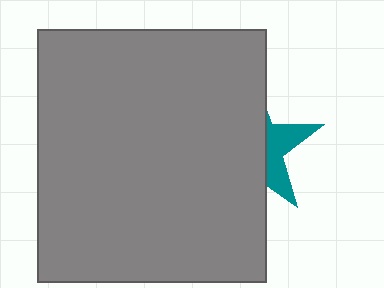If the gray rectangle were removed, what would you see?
You would see the complete teal star.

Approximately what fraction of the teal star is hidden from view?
Roughly 68% of the teal star is hidden behind the gray rectangle.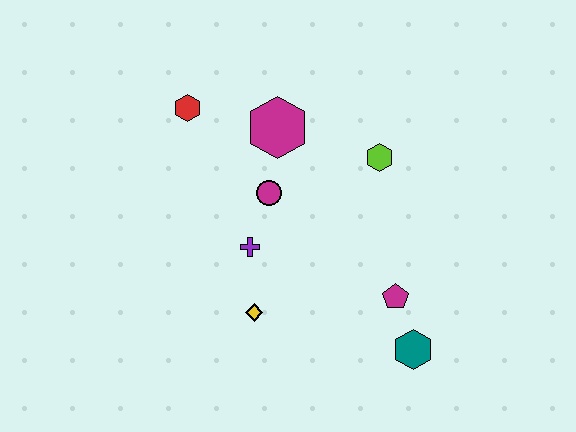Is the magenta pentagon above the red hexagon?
No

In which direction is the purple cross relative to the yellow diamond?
The purple cross is above the yellow diamond.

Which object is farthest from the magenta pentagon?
The red hexagon is farthest from the magenta pentagon.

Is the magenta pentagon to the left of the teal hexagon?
Yes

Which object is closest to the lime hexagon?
The magenta hexagon is closest to the lime hexagon.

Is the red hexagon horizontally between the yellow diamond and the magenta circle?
No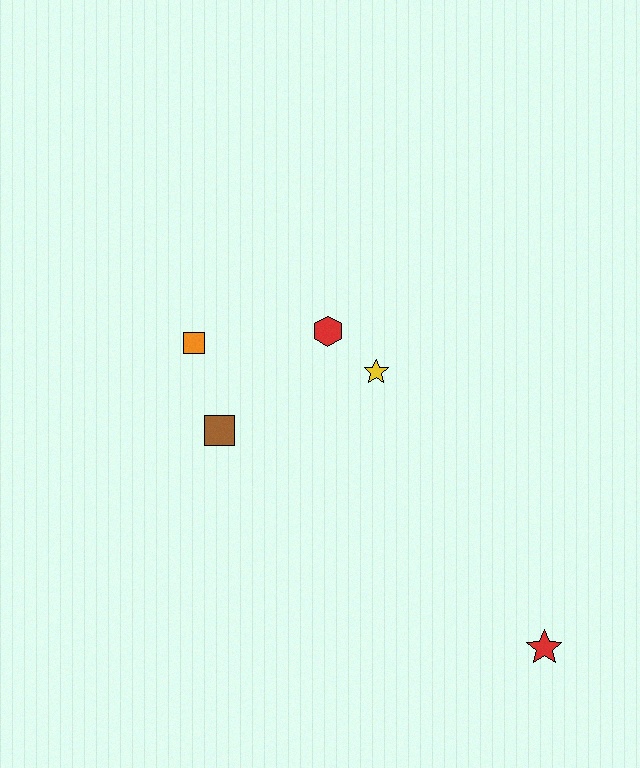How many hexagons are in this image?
There is 1 hexagon.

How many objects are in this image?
There are 5 objects.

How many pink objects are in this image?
There are no pink objects.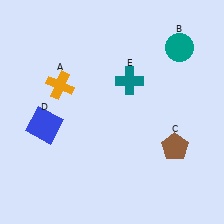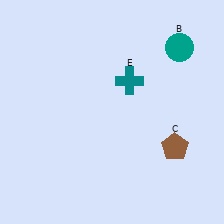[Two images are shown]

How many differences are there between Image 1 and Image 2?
There are 2 differences between the two images.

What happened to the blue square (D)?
The blue square (D) was removed in Image 2. It was in the bottom-left area of Image 1.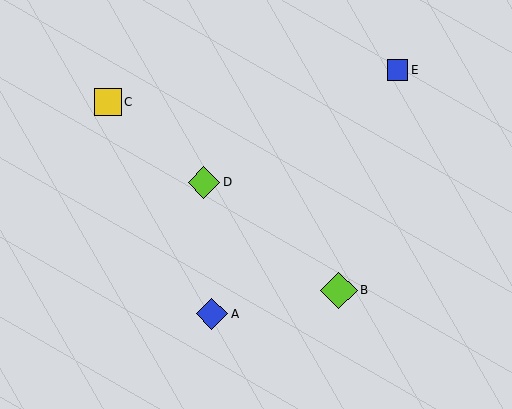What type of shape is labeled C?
Shape C is a yellow square.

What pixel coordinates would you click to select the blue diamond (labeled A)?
Click at (212, 314) to select the blue diamond A.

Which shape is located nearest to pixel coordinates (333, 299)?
The lime diamond (labeled B) at (339, 290) is nearest to that location.